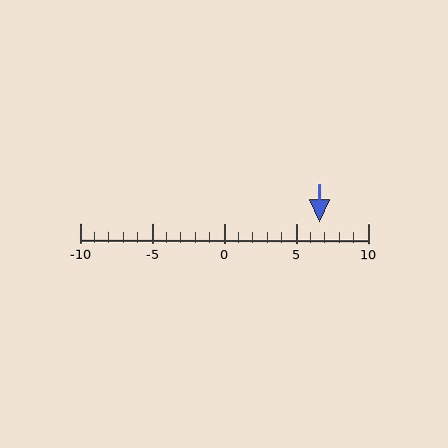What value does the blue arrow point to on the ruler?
The blue arrow points to approximately 7.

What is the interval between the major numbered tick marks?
The major tick marks are spaced 5 units apart.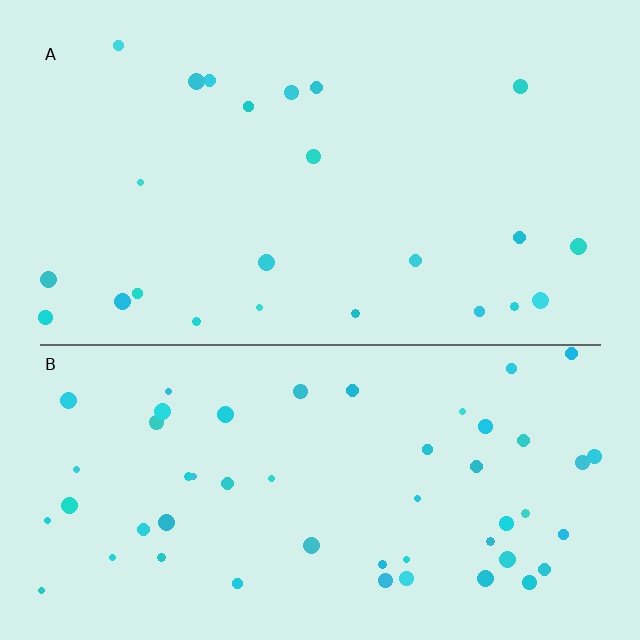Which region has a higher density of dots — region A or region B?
B (the bottom).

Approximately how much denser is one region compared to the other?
Approximately 2.2× — region B over region A.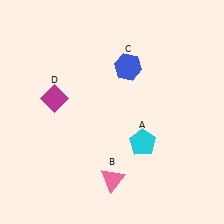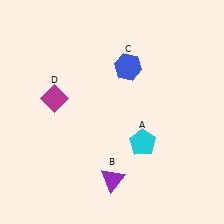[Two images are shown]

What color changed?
The triangle (B) changed from pink in Image 1 to purple in Image 2.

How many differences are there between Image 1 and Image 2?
There is 1 difference between the two images.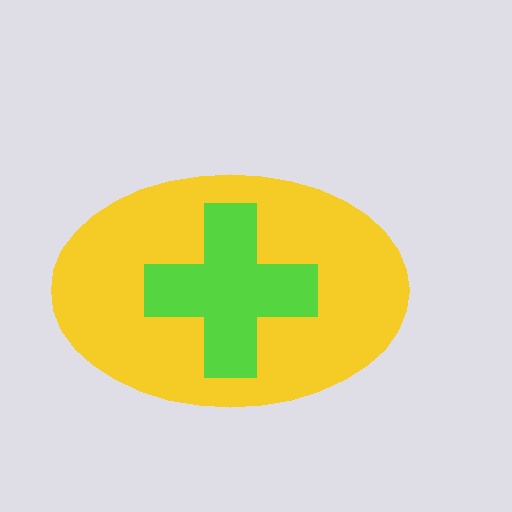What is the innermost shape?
The lime cross.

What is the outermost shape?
The yellow ellipse.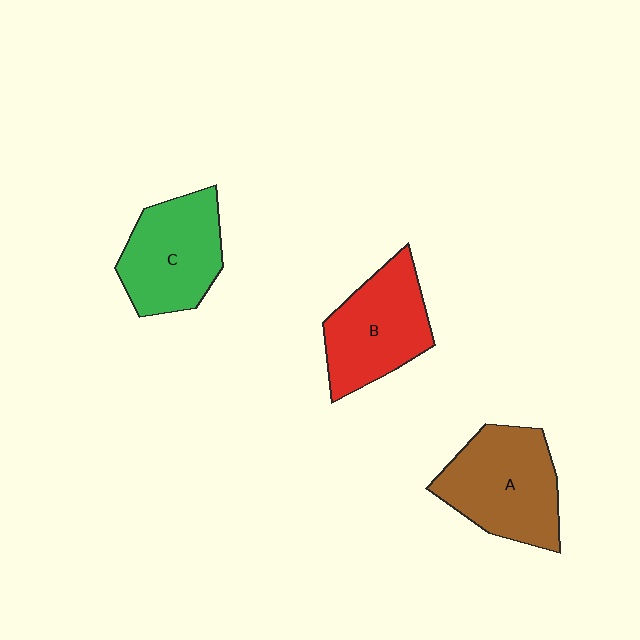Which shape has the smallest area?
Shape C (green).